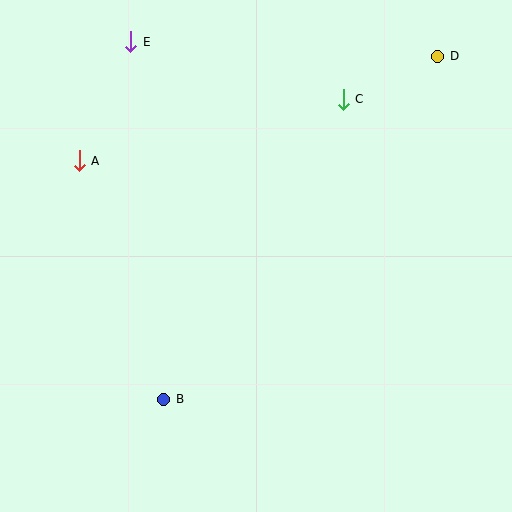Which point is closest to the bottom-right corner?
Point B is closest to the bottom-right corner.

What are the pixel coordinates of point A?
Point A is at (79, 161).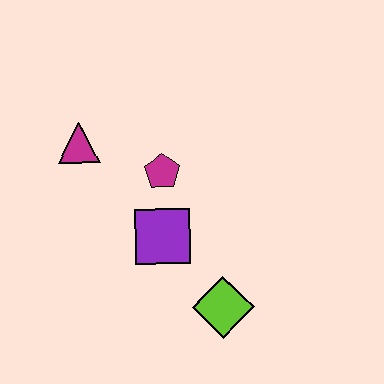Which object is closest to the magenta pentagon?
The purple square is closest to the magenta pentagon.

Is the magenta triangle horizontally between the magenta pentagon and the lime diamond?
No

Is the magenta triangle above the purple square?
Yes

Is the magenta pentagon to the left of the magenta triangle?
No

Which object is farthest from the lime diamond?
The magenta triangle is farthest from the lime diamond.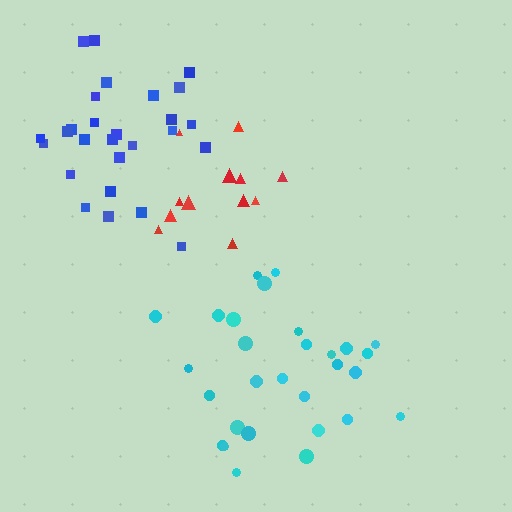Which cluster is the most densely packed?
Red.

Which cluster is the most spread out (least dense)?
Cyan.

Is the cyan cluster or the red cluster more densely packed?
Red.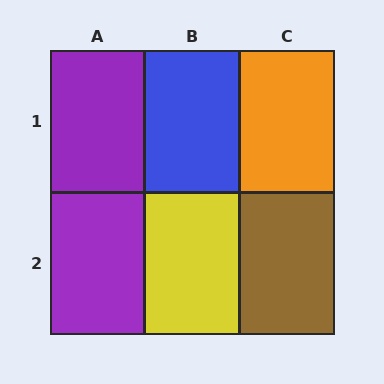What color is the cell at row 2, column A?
Purple.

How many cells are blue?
1 cell is blue.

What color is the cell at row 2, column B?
Yellow.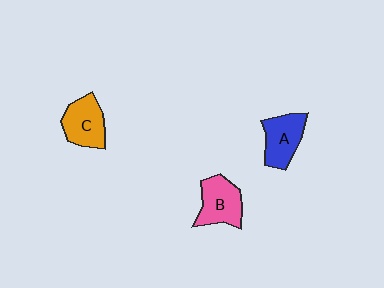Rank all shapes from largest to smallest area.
From largest to smallest: B (pink), C (orange), A (blue).